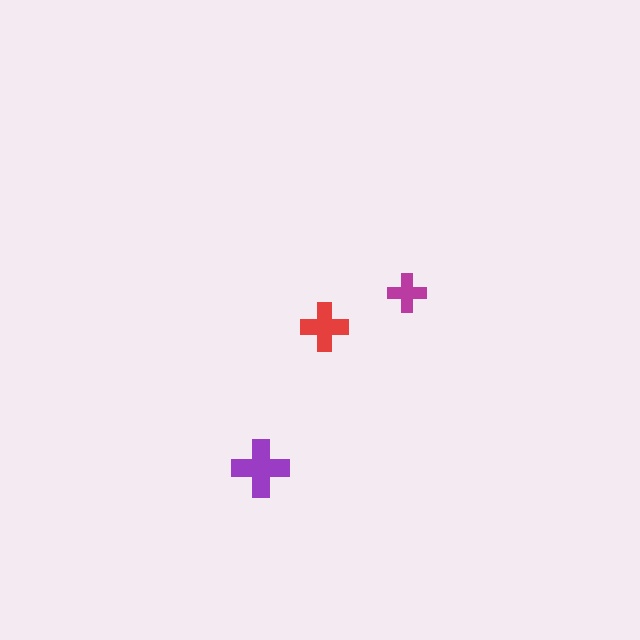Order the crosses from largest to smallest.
the purple one, the red one, the magenta one.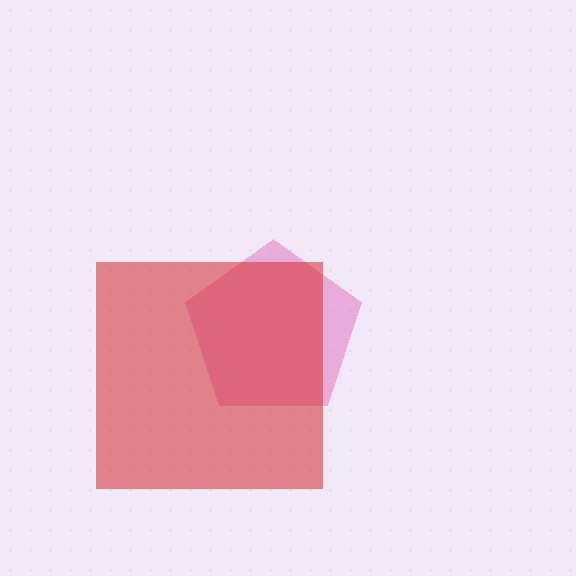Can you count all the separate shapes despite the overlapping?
Yes, there are 2 separate shapes.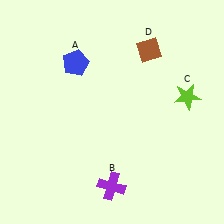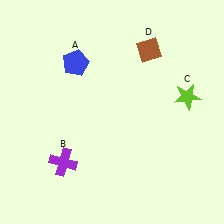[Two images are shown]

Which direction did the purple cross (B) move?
The purple cross (B) moved left.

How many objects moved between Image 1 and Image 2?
1 object moved between the two images.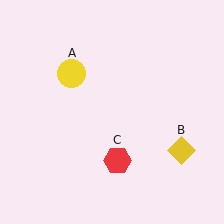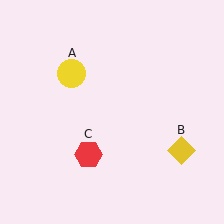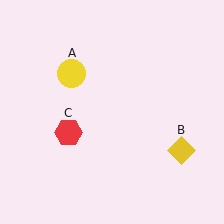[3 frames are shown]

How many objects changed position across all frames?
1 object changed position: red hexagon (object C).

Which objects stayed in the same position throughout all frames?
Yellow circle (object A) and yellow diamond (object B) remained stationary.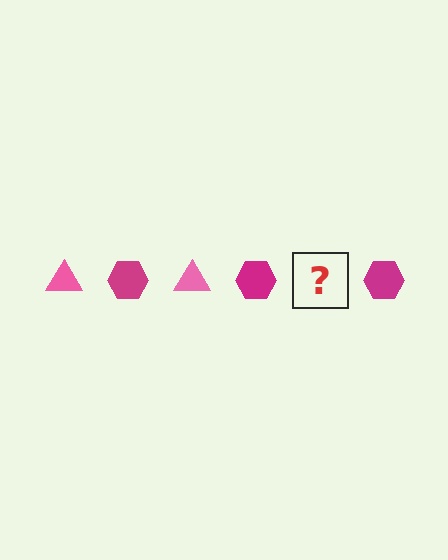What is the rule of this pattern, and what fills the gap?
The rule is that the pattern alternates between pink triangle and magenta hexagon. The gap should be filled with a pink triangle.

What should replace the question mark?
The question mark should be replaced with a pink triangle.